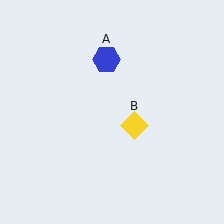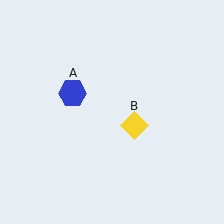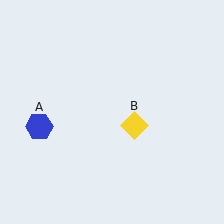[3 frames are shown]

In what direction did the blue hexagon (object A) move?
The blue hexagon (object A) moved down and to the left.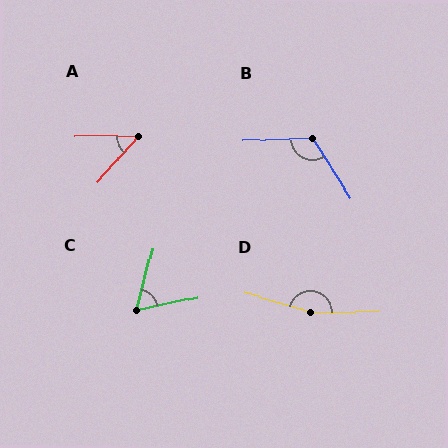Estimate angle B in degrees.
Approximately 120 degrees.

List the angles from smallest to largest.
A (48°), C (63°), B (120°), D (162°).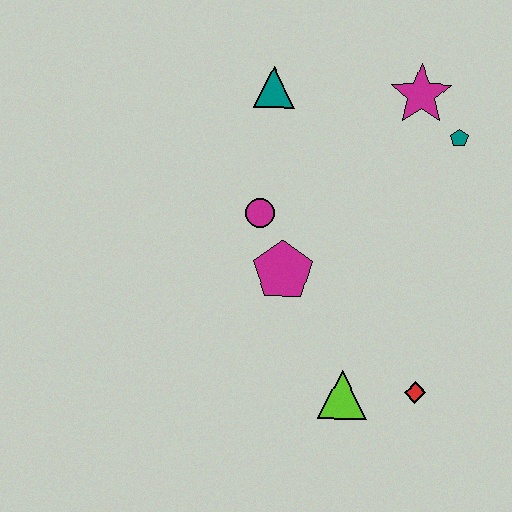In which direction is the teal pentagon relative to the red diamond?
The teal pentagon is above the red diamond.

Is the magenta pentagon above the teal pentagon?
No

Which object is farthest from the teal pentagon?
The lime triangle is farthest from the teal pentagon.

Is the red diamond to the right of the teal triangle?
Yes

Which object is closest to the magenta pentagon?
The magenta circle is closest to the magenta pentagon.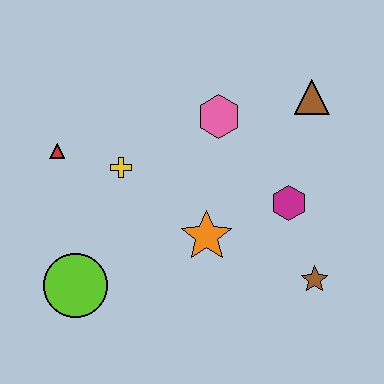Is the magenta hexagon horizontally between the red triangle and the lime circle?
No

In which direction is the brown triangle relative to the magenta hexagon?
The brown triangle is above the magenta hexagon.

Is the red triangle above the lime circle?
Yes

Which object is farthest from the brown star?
The red triangle is farthest from the brown star.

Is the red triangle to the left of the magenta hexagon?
Yes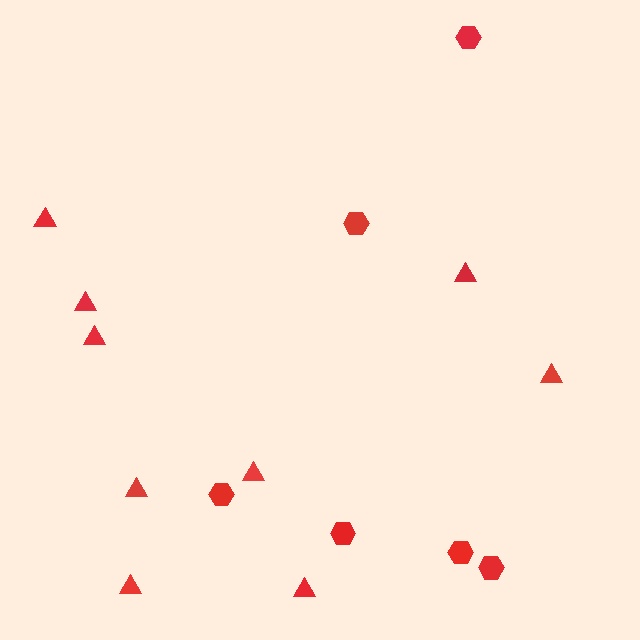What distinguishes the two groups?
There are 2 groups: one group of hexagons (6) and one group of triangles (9).